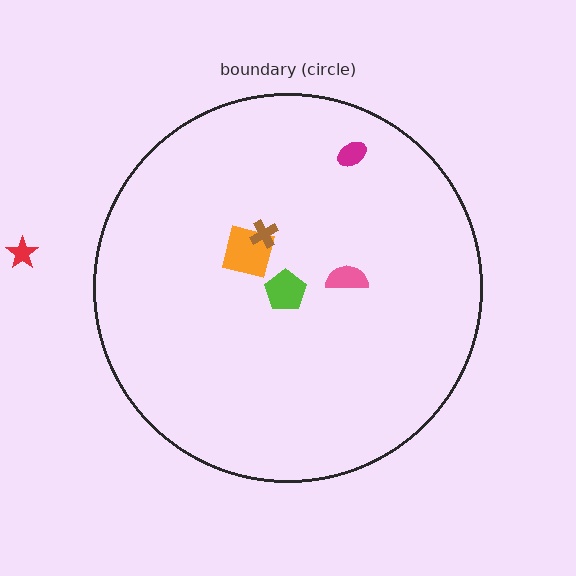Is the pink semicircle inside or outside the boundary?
Inside.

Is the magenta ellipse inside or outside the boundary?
Inside.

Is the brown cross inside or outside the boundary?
Inside.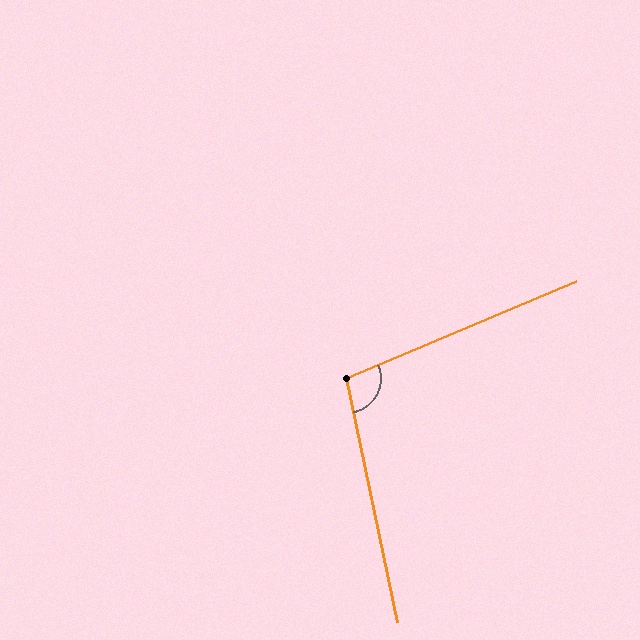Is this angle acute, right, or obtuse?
It is obtuse.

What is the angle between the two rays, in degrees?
Approximately 101 degrees.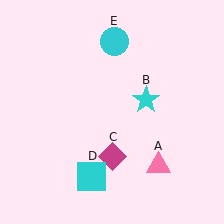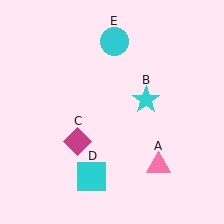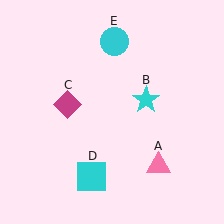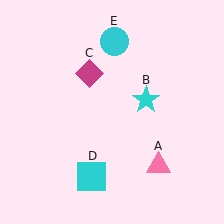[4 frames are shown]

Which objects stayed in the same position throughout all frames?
Pink triangle (object A) and cyan star (object B) and cyan square (object D) and cyan circle (object E) remained stationary.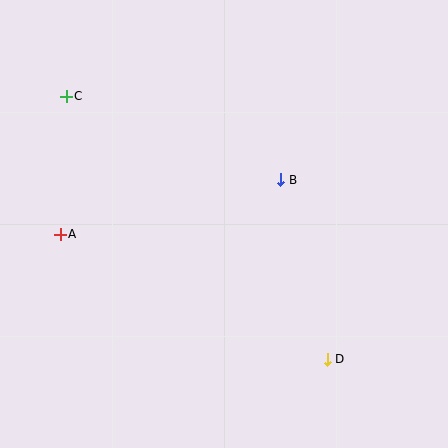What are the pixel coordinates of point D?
Point D is at (327, 359).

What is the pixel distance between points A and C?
The distance between A and C is 138 pixels.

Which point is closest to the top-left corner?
Point C is closest to the top-left corner.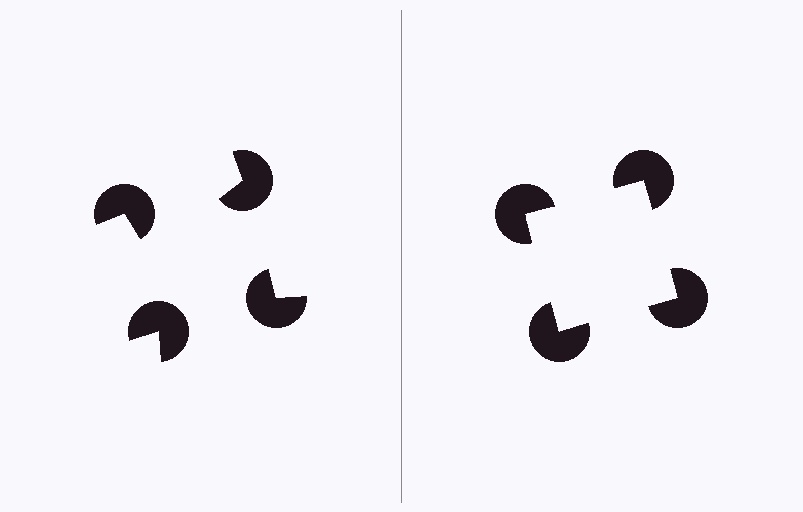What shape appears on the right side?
An illusory square.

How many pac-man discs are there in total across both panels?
8 — 4 on each side.